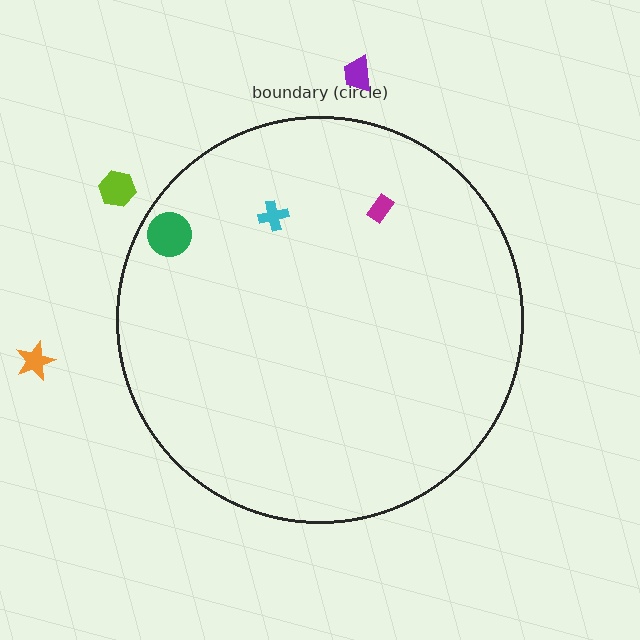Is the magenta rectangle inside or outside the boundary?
Inside.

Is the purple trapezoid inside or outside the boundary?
Outside.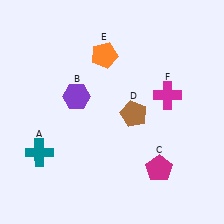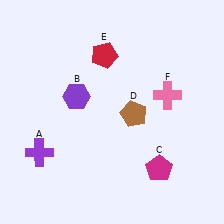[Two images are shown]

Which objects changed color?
A changed from teal to purple. E changed from orange to red. F changed from magenta to pink.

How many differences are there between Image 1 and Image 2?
There are 3 differences between the two images.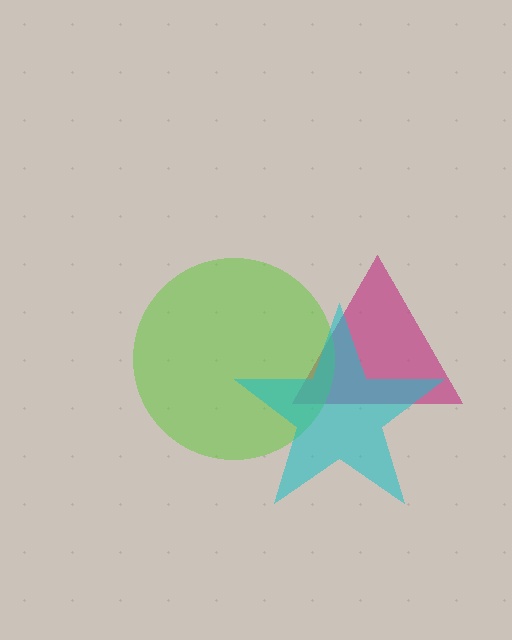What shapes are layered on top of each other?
The layered shapes are: a magenta triangle, a lime circle, a cyan star.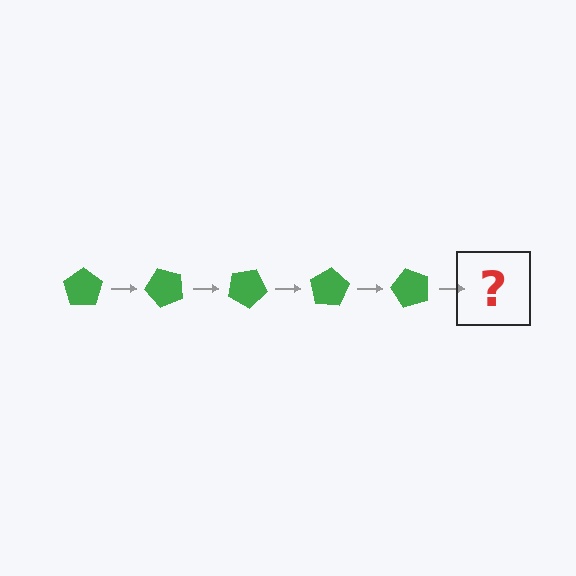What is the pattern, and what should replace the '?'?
The pattern is that the pentagon rotates 50 degrees each step. The '?' should be a green pentagon rotated 250 degrees.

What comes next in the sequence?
The next element should be a green pentagon rotated 250 degrees.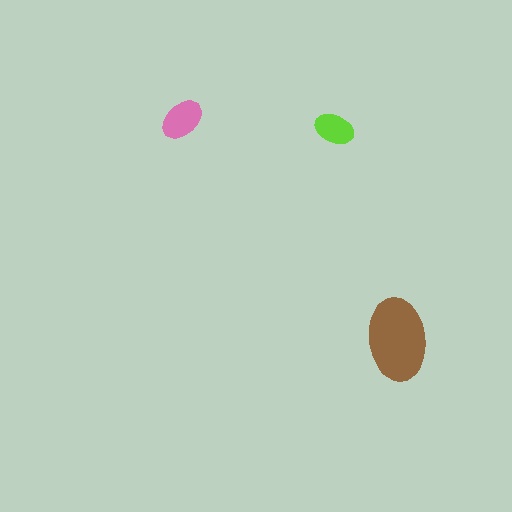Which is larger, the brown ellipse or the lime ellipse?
The brown one.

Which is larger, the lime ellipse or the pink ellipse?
The pink one.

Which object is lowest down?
The brown ellipse is bottommost.